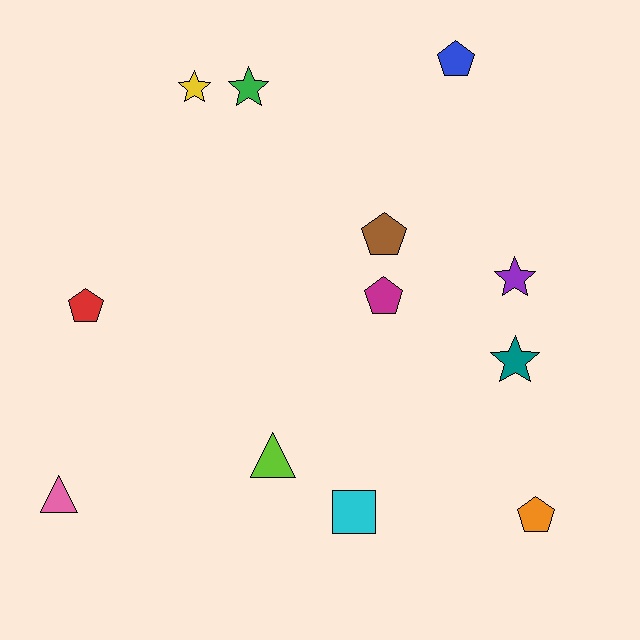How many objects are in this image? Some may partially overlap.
There are 12 objects.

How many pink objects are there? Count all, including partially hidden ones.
There is 1 pink object.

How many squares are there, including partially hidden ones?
There is 1 square.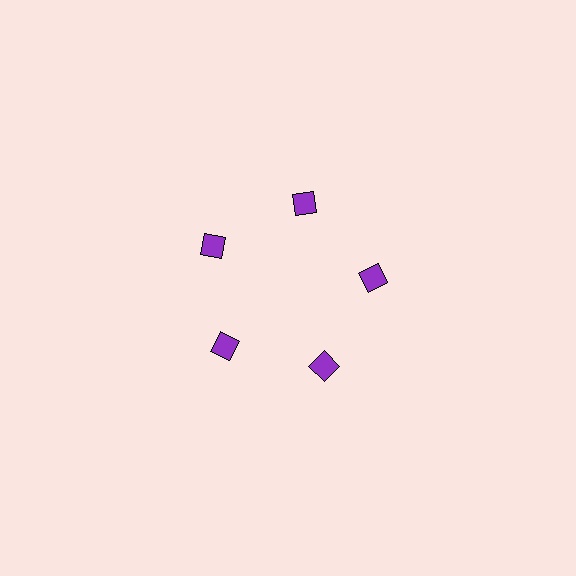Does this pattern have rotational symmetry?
Yes, this pattern has 5-fold rotational symmetry. It looks the same after rotating 72 degrees around the center.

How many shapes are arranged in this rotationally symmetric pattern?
There are 5 shapes, arranged in 5 groups of 1.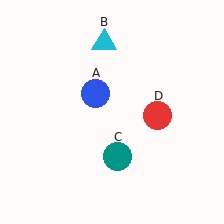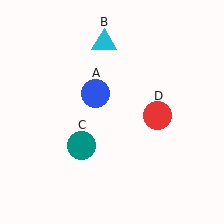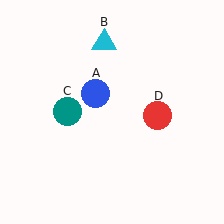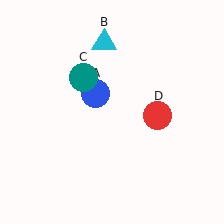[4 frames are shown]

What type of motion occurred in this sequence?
The teal circle (object C) rotated clockwise around the center of the scene.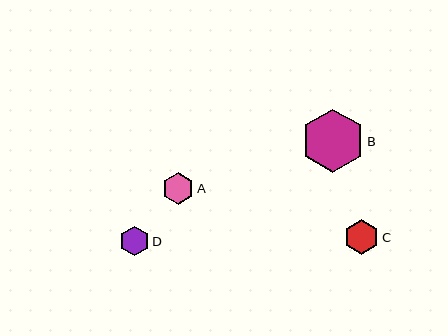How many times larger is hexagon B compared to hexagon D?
Hexagon B is approximately 2.2 times the size of hexagon D.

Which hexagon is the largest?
Hexagon B is the largest with a size of approximately 63 pixels.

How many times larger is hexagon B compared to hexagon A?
Hexagon B is approximately 2.0 times the size of hexagon A.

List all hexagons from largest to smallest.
From largest to smallest: B, C, A, D.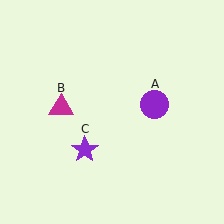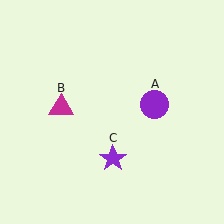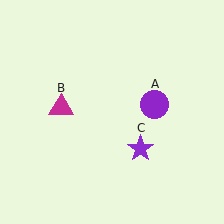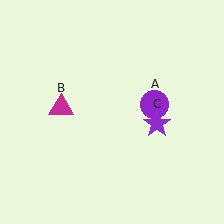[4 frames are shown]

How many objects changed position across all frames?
1 object changed position: purple star (object C).